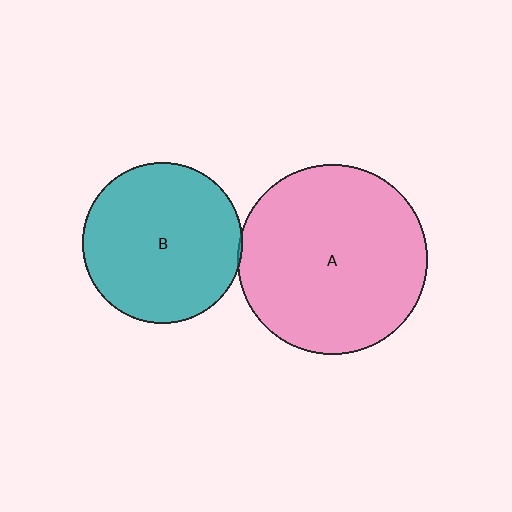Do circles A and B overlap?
Yes.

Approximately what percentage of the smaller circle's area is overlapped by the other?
Approximately 5%.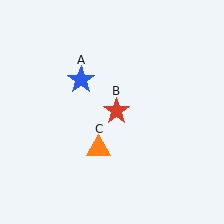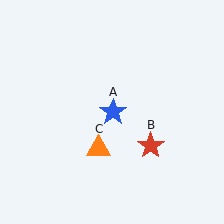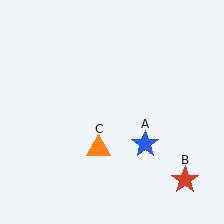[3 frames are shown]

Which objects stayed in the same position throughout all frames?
Orange triangle (object C) remained stationary.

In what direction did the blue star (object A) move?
The blue star (object A) moved down and to the right.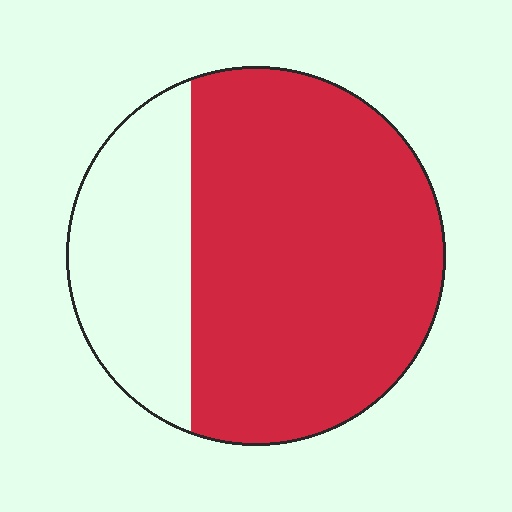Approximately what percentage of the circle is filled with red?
Approximately 70%.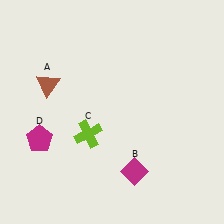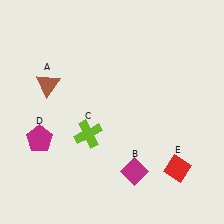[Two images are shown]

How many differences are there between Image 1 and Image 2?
There is 1 difference between the two images.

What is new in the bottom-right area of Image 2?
A red diamond (E) was added in the bottom-right area of Image 2.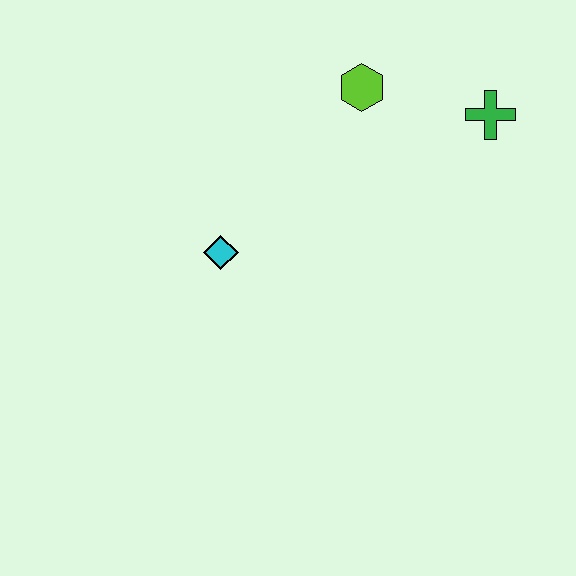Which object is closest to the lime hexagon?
The green cross is closest to the lime hexagon.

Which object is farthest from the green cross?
The cyan diamond is farthest from the green cross.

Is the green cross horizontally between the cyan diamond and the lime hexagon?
No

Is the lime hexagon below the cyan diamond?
No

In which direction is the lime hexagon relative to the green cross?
The lime hexagon is to the left of the green cross.